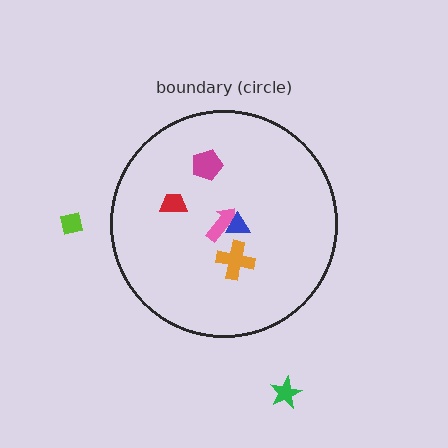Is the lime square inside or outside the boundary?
Outside.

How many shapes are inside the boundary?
5 inside, 2 outside.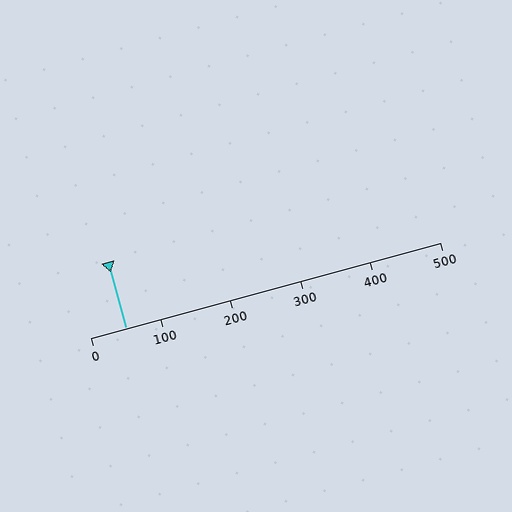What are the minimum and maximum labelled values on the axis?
The axis runs from 0 to 500.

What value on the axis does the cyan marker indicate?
The marker indicates approximately 50.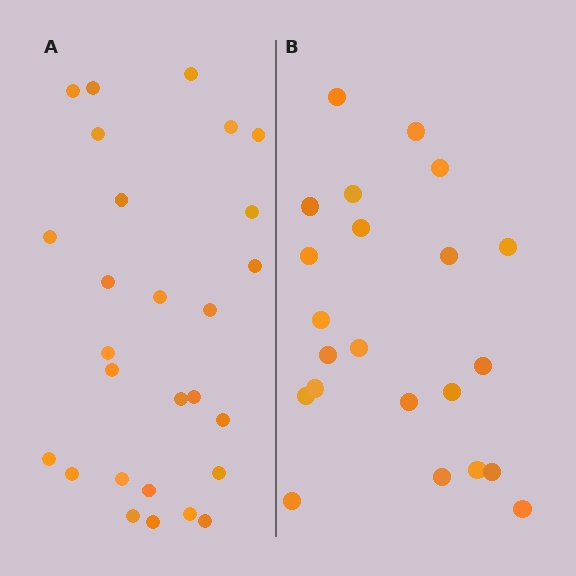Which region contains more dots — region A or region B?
Region A (the left region) has more dots.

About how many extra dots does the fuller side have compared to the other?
Region A has about 5 more dots than region B.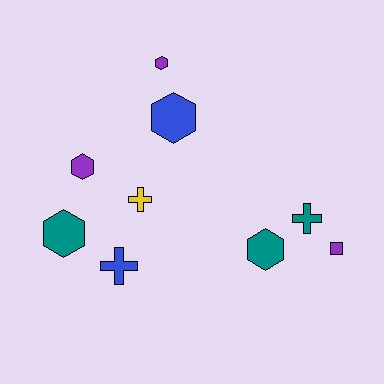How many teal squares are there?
There are no teal squares.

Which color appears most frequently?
Purple, with 3 objects.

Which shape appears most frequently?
Hexagon, with 5 objects.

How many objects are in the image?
There are 9 objects.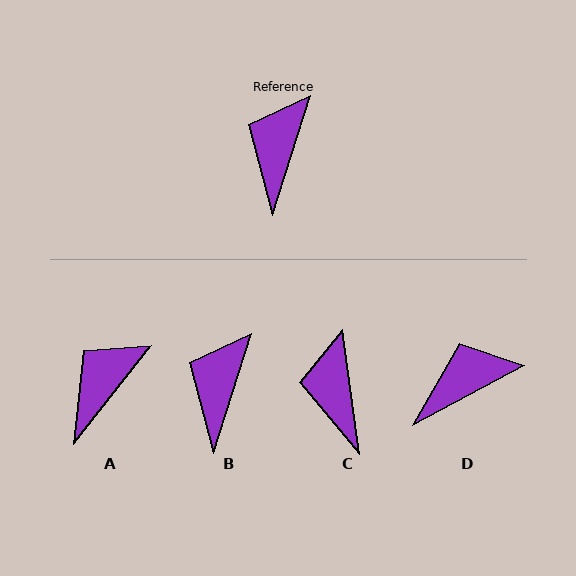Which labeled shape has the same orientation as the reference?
B.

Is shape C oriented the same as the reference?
No, it is off by about 25 degrees.